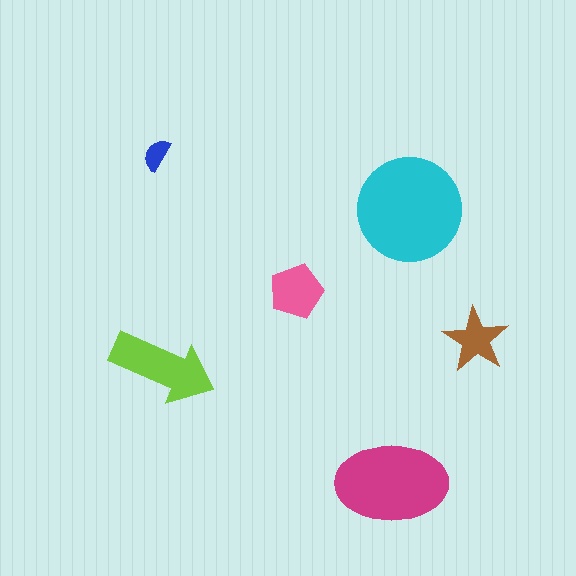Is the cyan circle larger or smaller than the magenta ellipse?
Larger.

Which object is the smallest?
The blue semicircle.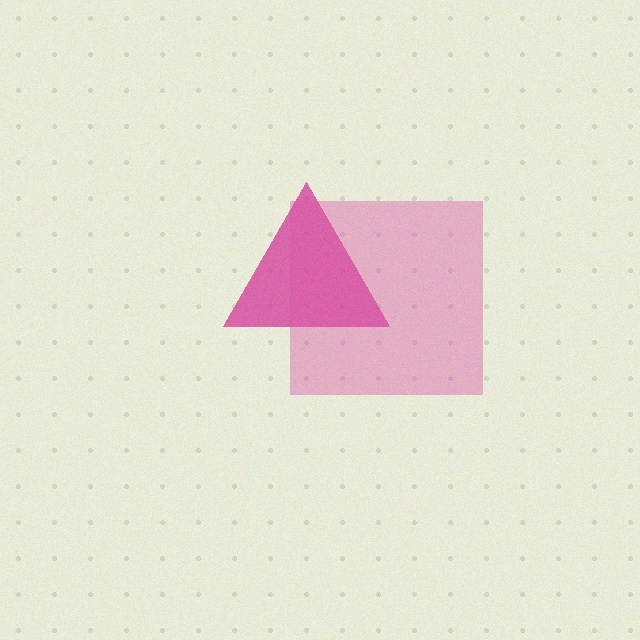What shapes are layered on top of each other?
The layered shapes are: a magenta triangle, a pink square.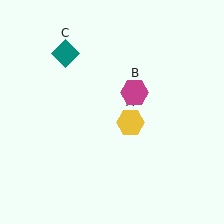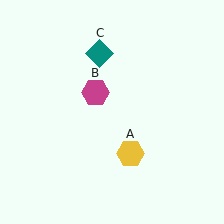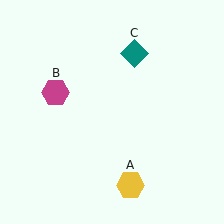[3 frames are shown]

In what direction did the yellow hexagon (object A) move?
The yellow hexagon (object A) moved down.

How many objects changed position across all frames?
3 objects changed position: yellow hexagon (object A), magenta hexagon (object B), teal diamond (object C).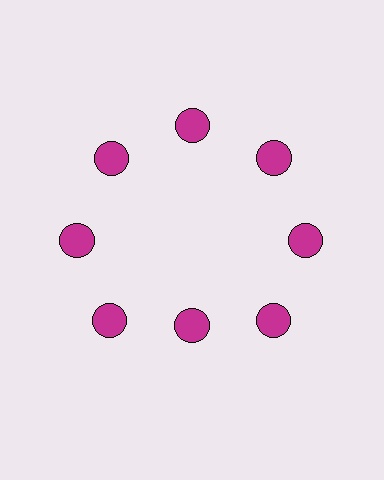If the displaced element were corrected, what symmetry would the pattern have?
It would have 8-fold rotational symmetry — the pattern would map onto itself every 45 degrees.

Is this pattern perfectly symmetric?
No. The 8 magenta circles are arranged in a ring, but one element near the 6 o'clock position is pulled inward toward the center, breaking the 8-fold rotational symmetry.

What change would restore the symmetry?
The symmetry would be restored by moving it outward, back onto the ring so that all 8 circles sit at equal angles and equal distance from the center.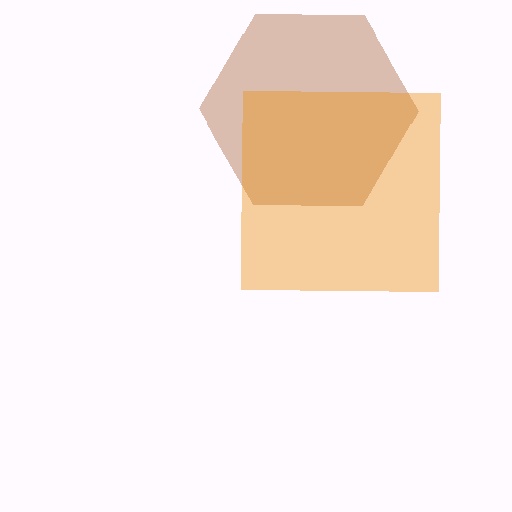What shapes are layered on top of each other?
The layered shapes are: a brown hexagon, an orange square.